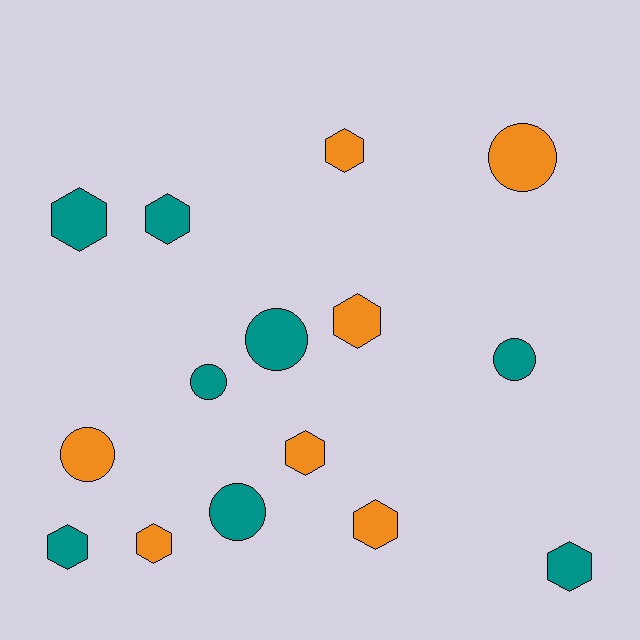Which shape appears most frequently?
Hexagon, with 9 objects.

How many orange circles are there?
There are 2 orange circles.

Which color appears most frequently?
Teal, with 8 objects.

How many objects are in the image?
There are 15 objects.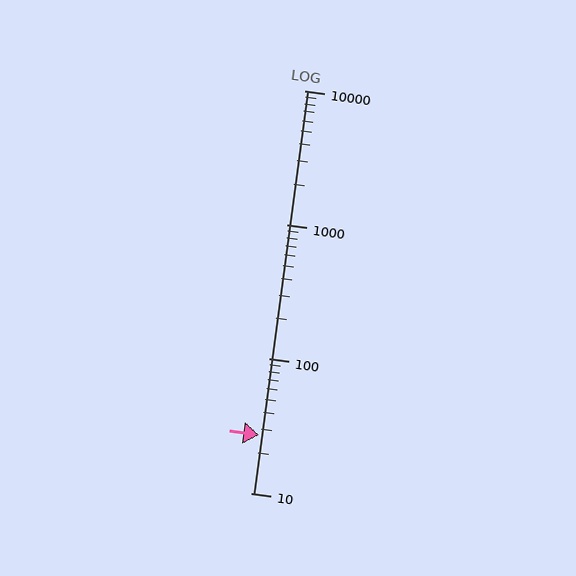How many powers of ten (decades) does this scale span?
The scale spans 3 decades, from 10 to 10000.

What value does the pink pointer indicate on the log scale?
The pointer indicates approximately 27.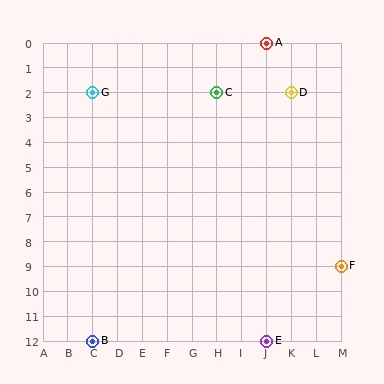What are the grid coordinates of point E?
Point E is at grid coordinates (J, 12).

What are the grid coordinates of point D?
Point D is at grid coordinates (K, 2).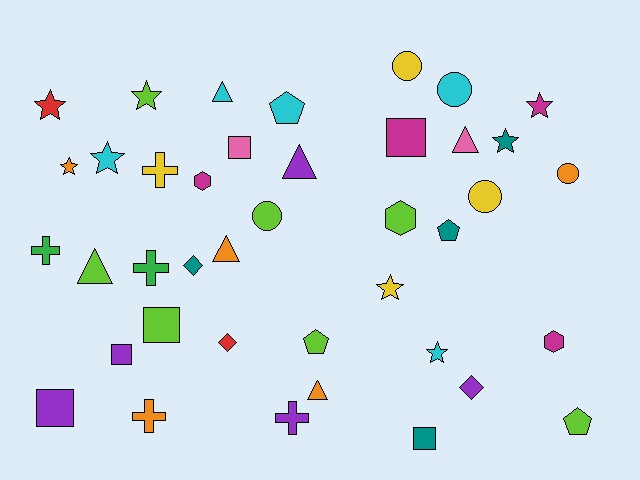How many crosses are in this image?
There are 5 crosses.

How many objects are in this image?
There are 40 objects.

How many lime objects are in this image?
There are 7 lime objects.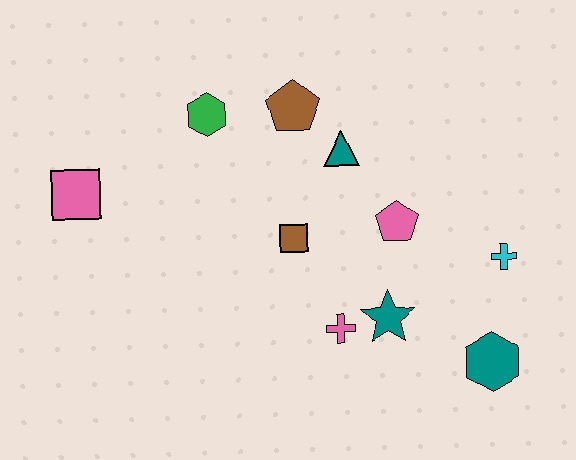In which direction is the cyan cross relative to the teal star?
The cyan cross is to the right of the teal star.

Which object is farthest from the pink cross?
The pink square is farthest from the pink cross.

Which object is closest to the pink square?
The green hexagon is closest to the pink square.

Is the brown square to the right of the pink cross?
No